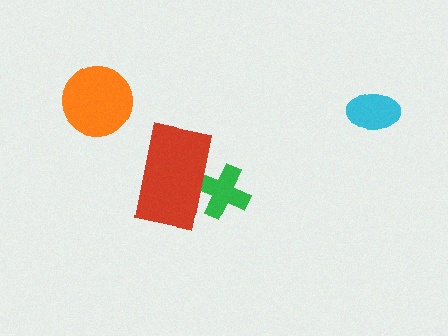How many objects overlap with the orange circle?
0 objects overlap with the orange circle.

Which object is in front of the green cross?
The red rectangle is in front of the green cross.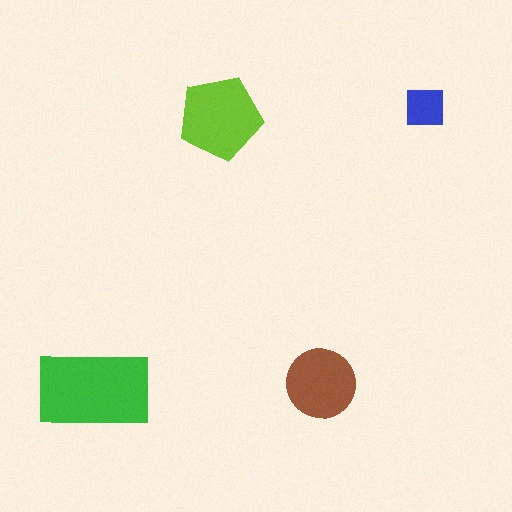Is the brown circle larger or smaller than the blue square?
Larger.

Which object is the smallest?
The blue square.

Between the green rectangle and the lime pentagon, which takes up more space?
The green rectangle.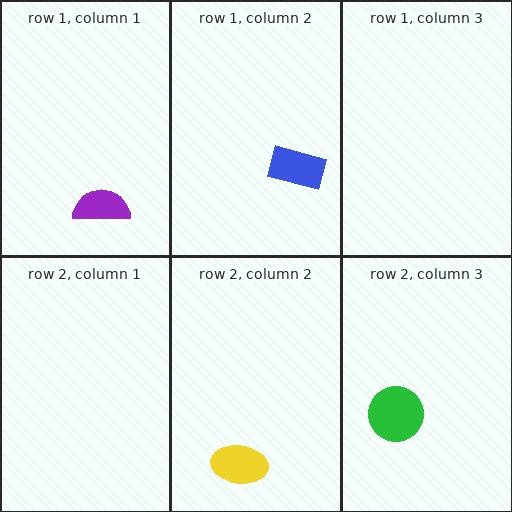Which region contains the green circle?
The row 2, column 3 region.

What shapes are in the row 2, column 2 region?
The yellow ellipse.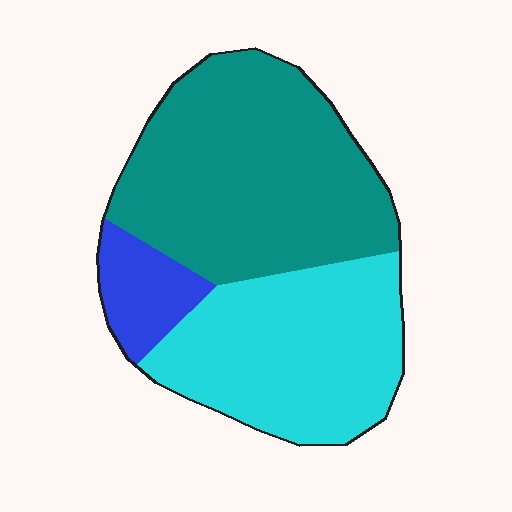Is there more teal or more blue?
Teal.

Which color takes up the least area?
Blue, at roughly 10%.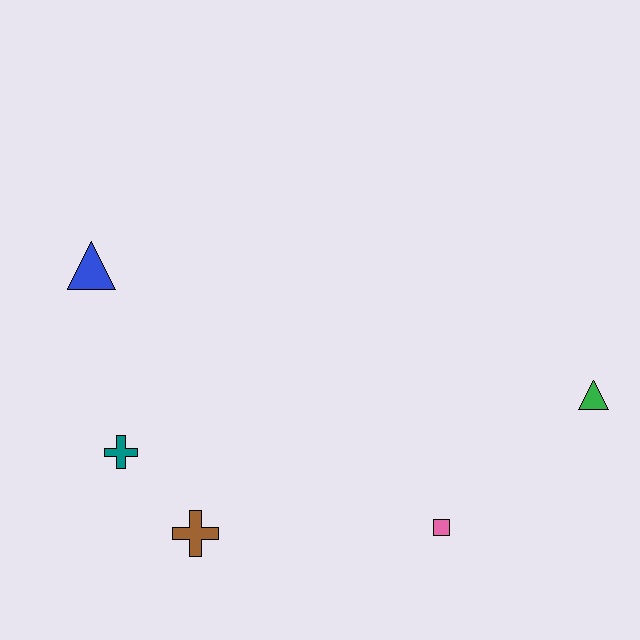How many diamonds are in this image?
There are no diamonds.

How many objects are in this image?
There are 5 objects.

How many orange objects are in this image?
There are no orange objects.